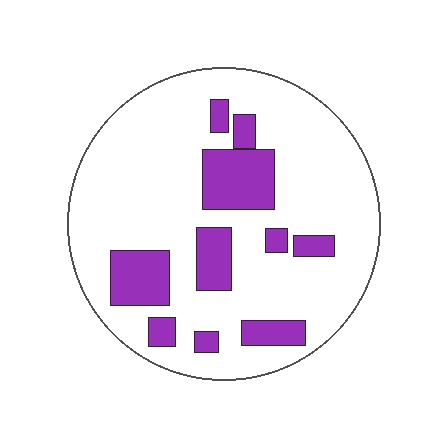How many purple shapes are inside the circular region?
10.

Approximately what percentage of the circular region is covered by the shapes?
Approximately 20%.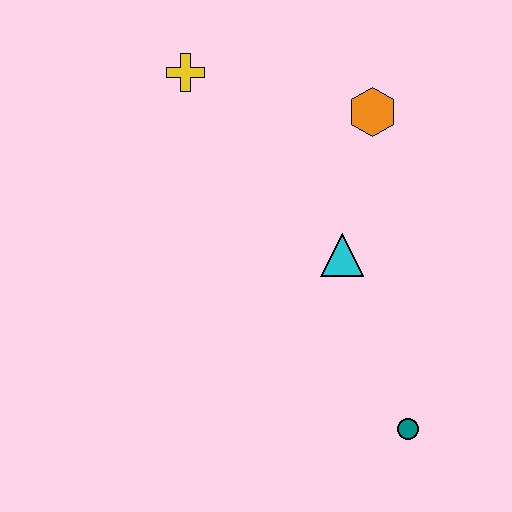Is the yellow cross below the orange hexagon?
No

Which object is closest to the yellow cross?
The orange hexagon is closest to the yellow cross.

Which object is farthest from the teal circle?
The yellow cross is farthest from the teal circle.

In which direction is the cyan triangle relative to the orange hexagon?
The cyan triangle is below the orange hexagon.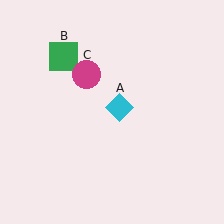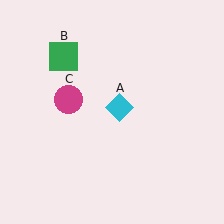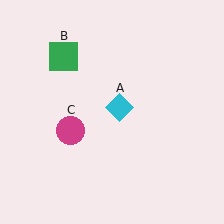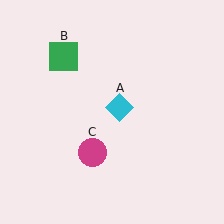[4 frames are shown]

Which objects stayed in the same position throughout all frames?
Cyan diamond (object A) and green square (object B) remained stationary.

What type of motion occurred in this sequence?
The magenta circle (object C) rotated counterclockwise around the center of the scene.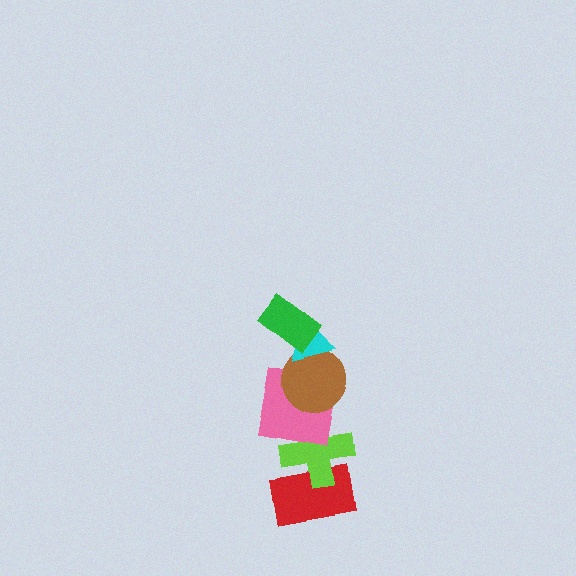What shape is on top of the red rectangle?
The lime cross is on top of the red rectangle.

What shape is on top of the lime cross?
The pink square is on top of the lime cross.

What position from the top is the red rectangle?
The red rectangle is 6th from the top.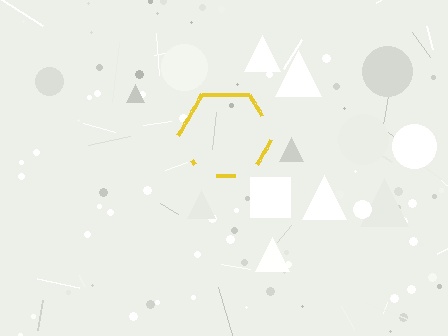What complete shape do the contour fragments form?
The contour fragments form a hexagon.